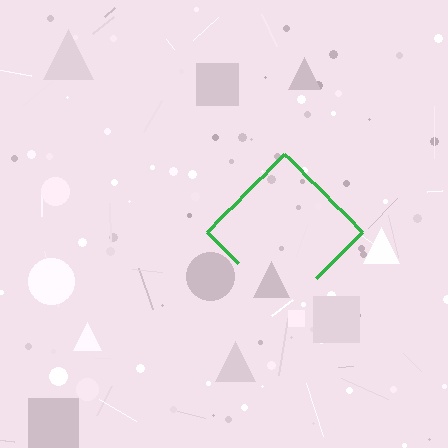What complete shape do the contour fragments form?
The contour fragments form a diamond.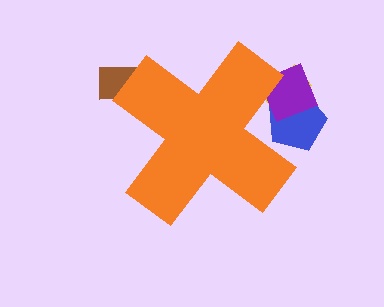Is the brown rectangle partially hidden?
Yes, the brown rectangle is partially hidden behind the orange cross.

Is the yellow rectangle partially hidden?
Yes, the yellow rectangle is partially hidden behind the orange cross.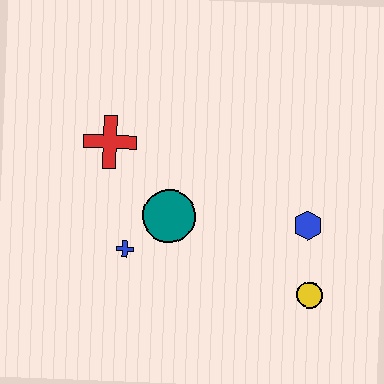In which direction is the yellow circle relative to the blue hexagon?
The yellow circle is below the blue hexagon.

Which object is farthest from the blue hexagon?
The red cross is farthest from the blue hexagon.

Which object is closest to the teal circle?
The blue cross is closest to the teal circle.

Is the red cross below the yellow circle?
No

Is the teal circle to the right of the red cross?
Yes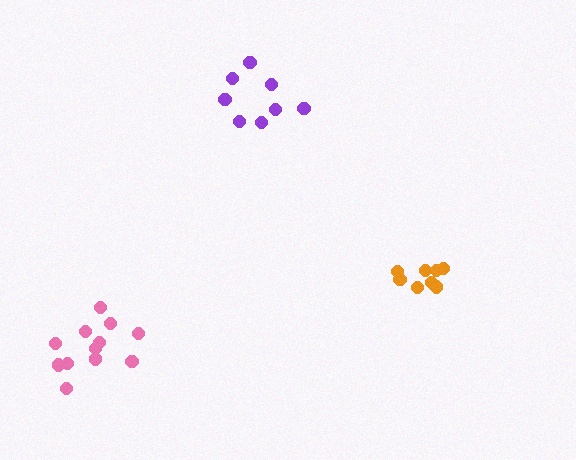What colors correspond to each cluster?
The clusters are colored: pink, purple, orange.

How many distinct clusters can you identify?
There are 3 distinct clusters.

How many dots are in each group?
Group 1: 12 dots, Group 2: 8 dots, Group 3: 8 dots (28 total).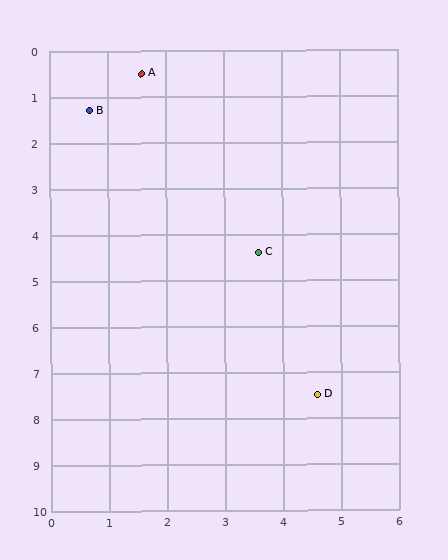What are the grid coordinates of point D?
Point D is at approximately (4.6, 7.5).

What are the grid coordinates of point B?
Point B is at approximately (0.7, 1.3).